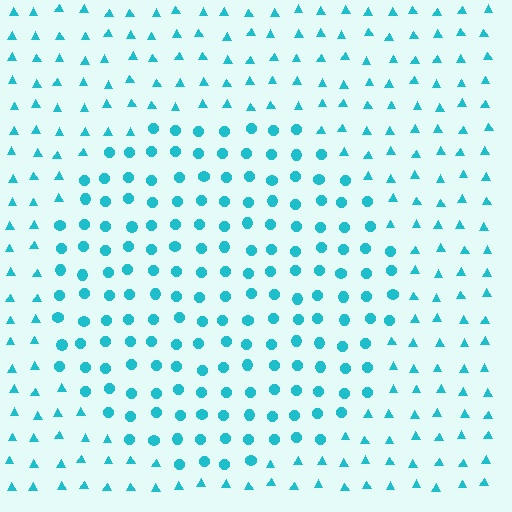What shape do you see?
I see a circle.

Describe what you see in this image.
The image is filled with small cyan elements arranged in a uniform grid. A circle-shaped region contains circles, while the surrounding area contains triangles. The boundary is defined purely by the change in element shape.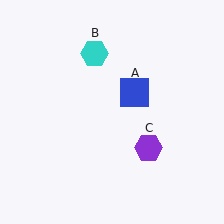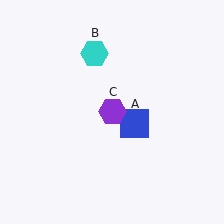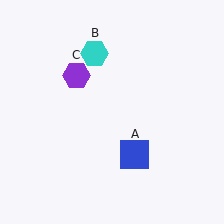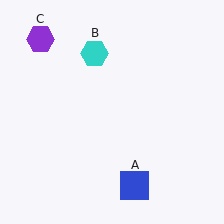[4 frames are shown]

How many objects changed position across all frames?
2 objects changed position: blue square (object A), purple hexagon (object C).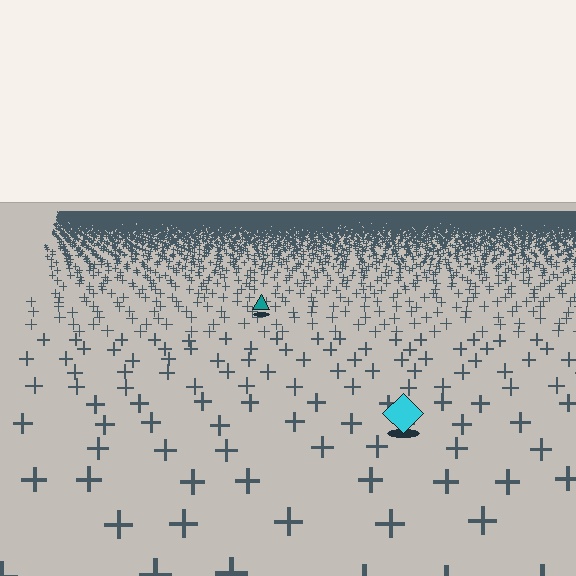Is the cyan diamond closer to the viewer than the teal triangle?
Yes. The cyan diamond is closer — you can tell from the texture gradient: the ground texture is coarser near it.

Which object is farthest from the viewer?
The teal triangle is farthest from the viewer. It appears smaller and the ground texture around it is denser.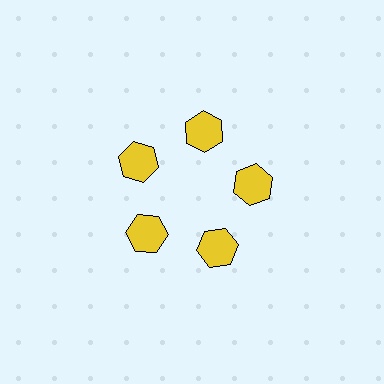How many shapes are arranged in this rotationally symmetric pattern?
There are 5 shapes, arranged in 5 groups of 1.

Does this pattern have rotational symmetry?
Yes, this pattern has 5-fold rotational symmetry. It looks the same after rotating 72 degrees around the center.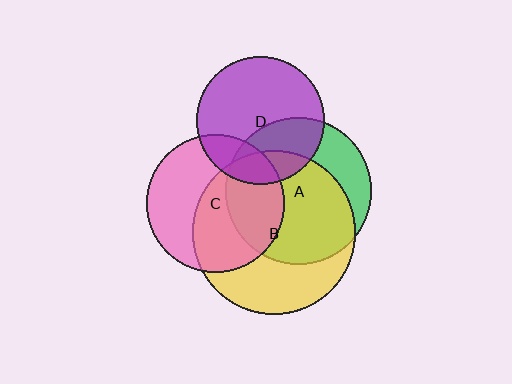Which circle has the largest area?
Circle B (yellow).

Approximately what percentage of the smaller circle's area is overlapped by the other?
Approximately 70%.